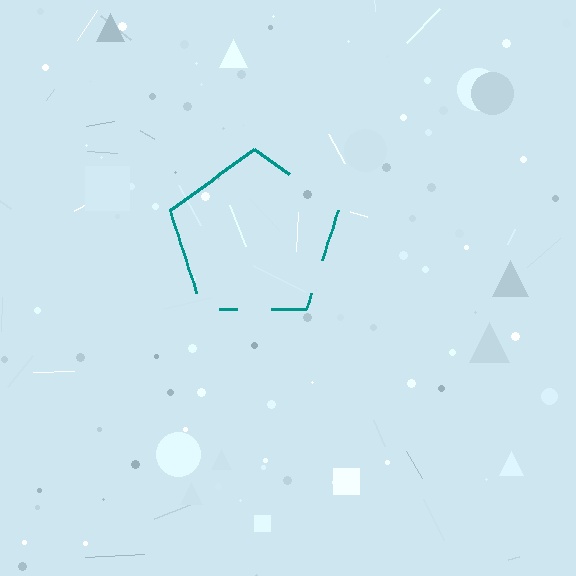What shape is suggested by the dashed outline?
The dashed outline suggests a pentagon.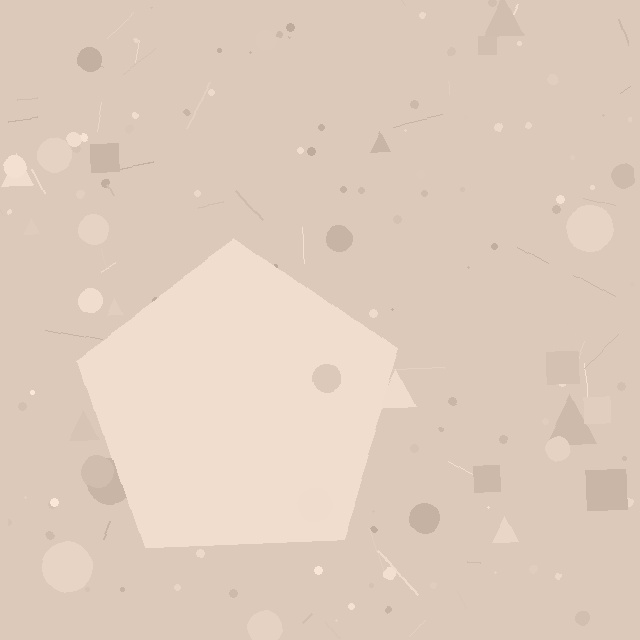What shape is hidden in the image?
A pentagon is hidden in the image.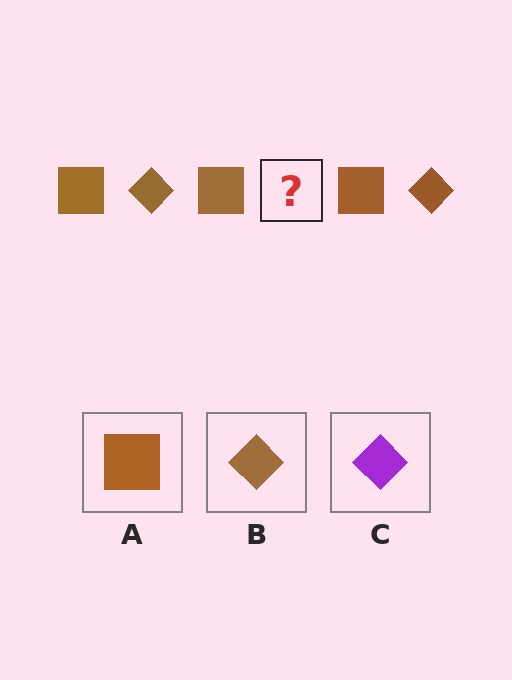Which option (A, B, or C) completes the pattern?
B.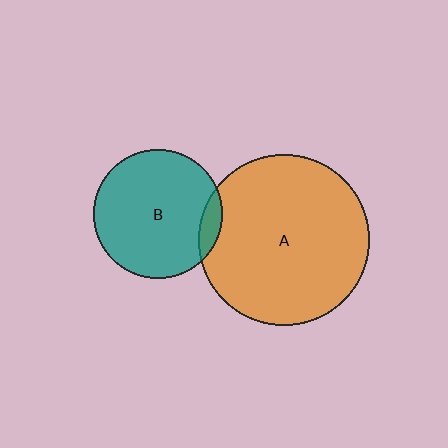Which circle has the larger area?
Circle A (orange).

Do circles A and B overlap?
Yes.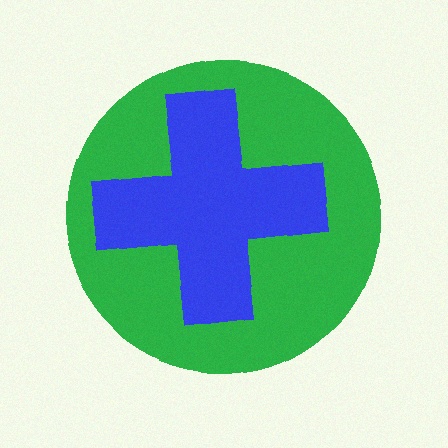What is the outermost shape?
The green circle.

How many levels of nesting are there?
2.